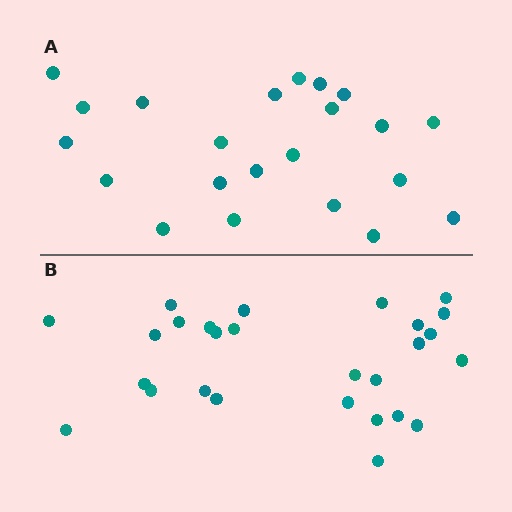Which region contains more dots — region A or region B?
Region B (the bottom region) has more dots.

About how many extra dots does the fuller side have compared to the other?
Region B has about 5 more dots than region A.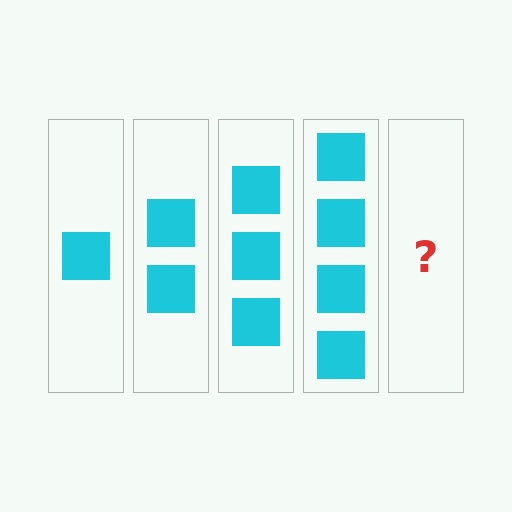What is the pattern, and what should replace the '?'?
The pattern is that each step adds one more square. The '?' should be 5 squares.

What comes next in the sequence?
The next element should be 5 squares.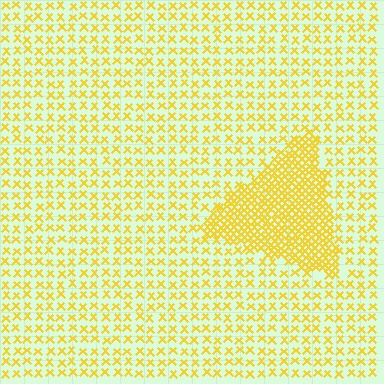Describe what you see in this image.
The image contains small yellow elements arranged at two different densities. A triangle-shaped region is visible where the elements are more densely packed than the surrounding area.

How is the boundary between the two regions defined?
The boundary is defined by a change in element density (approximately 2.7x ratio). All elements are the same color, size, and shape.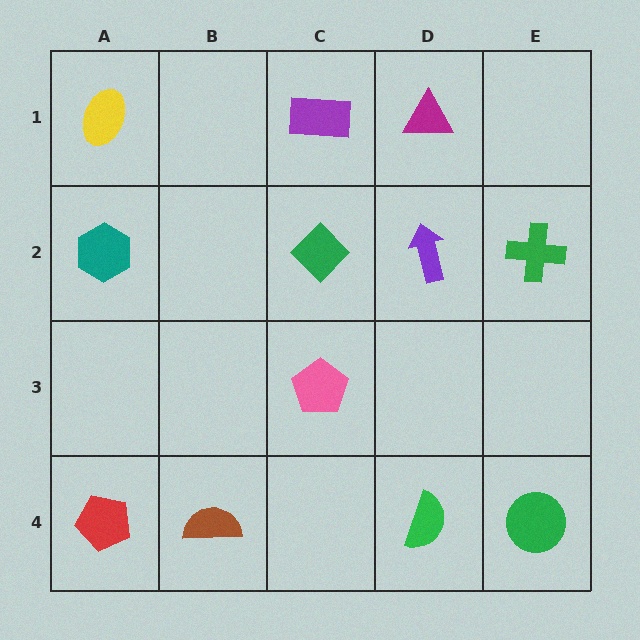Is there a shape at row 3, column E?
No, that cell is empty.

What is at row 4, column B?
A brown semicircle.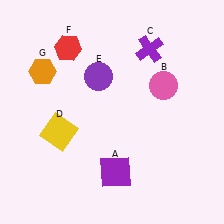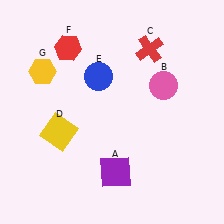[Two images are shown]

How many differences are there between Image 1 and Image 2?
There are 3 differences between the two images.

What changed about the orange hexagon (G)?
In Image 1, G is orange. In Image 2, it changed to yellow.